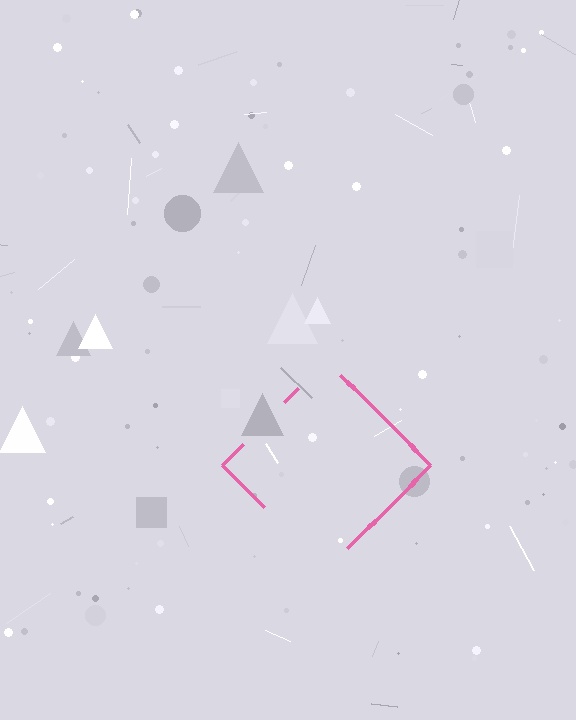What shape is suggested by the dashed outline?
The dashed outline suggests a diamond.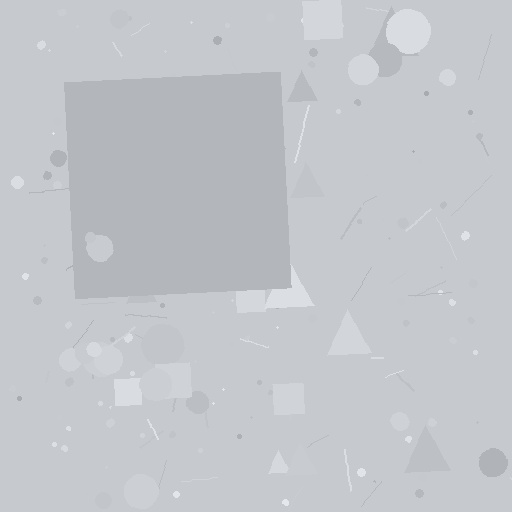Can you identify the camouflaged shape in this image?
The camouflaged shape is a square.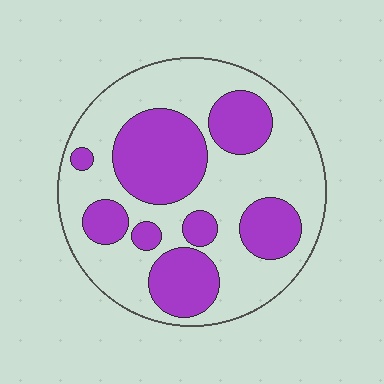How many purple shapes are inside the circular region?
8.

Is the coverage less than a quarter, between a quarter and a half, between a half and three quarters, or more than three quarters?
Between a quarter and a half.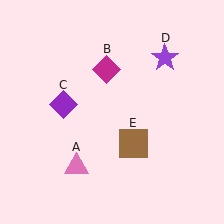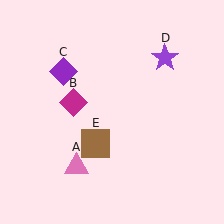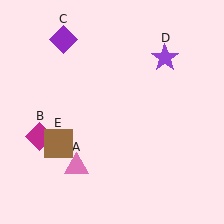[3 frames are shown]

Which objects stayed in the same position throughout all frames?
Pink triangle (object A) and purple star (object D) remained stationary.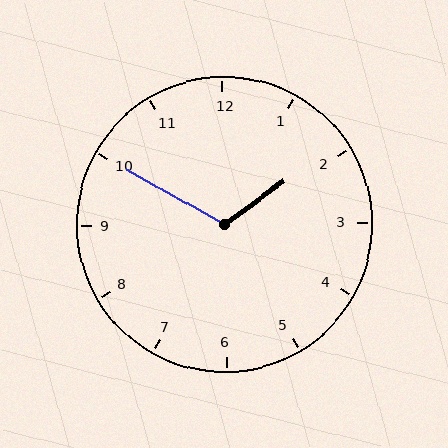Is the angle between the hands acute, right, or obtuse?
It is obtuse.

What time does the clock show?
1:50.